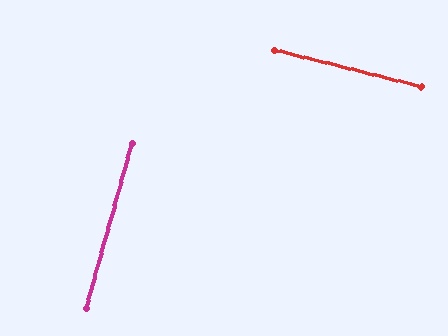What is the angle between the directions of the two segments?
Approximately 89 degrees.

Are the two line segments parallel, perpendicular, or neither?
Perpendicular — they meet at approximately 89°.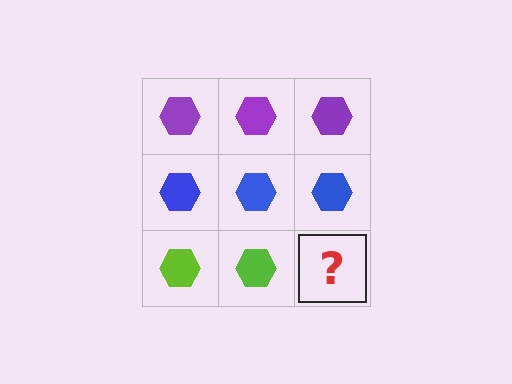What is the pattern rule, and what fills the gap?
The rule is that each row has a consistent color. The gap should be filled with a lime hexagon.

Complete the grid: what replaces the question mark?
The question mark should be replaced with a lime hexagon.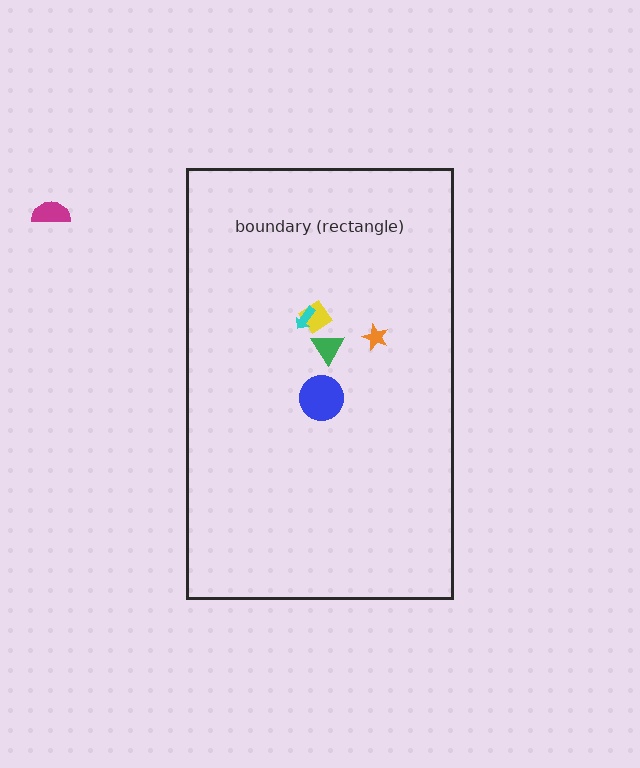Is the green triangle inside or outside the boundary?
Inside.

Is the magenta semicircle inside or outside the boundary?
Outside.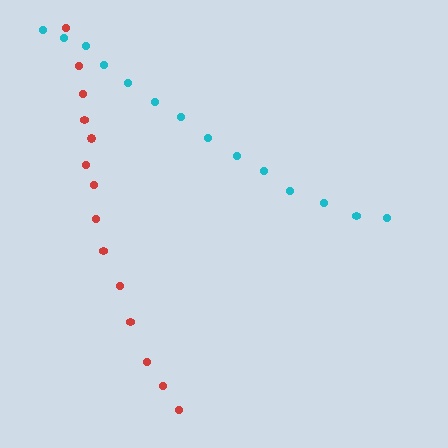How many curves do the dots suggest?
There are 2 distinct paths.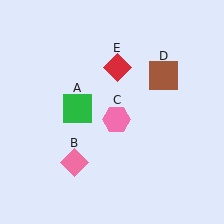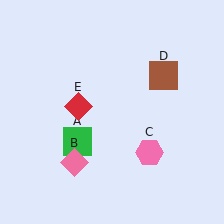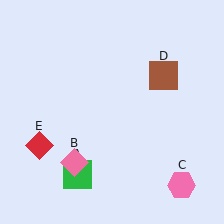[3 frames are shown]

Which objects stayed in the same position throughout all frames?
Pink diamond (object B) and brown square (object D) remained stationary.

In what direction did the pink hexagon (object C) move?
The pink hexagon (object C) moved down and to the right.